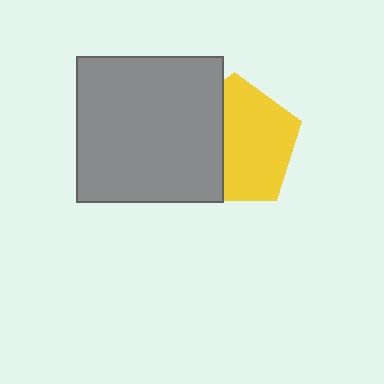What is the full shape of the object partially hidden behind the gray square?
The partially hidden object is a yellow pentagon.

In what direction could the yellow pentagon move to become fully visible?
The yellow pentagon could move right. That would shift it out from behind the gray square entirely.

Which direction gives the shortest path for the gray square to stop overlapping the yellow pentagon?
Moving left gives the shortest separation.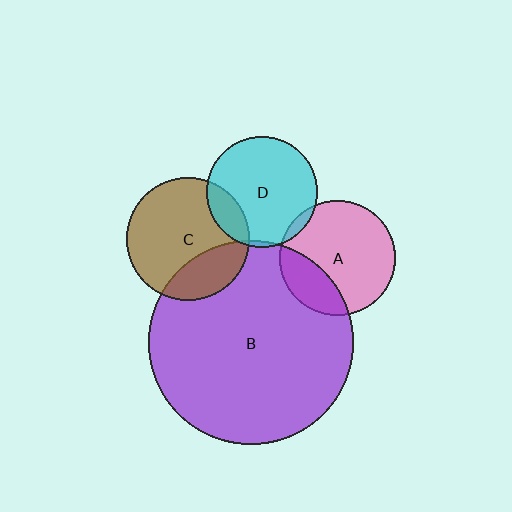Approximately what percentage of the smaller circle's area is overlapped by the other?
Approximately 5%.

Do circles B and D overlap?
Yes.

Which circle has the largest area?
Circle B (purple).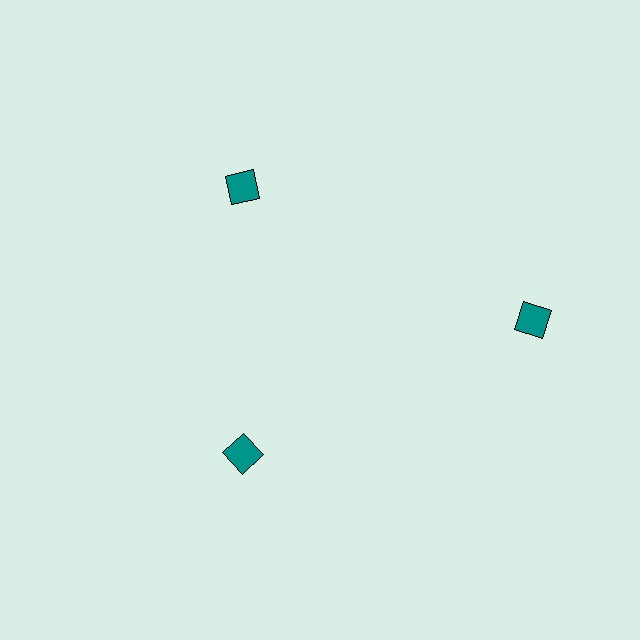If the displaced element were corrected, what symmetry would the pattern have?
It would have 3-fold rotational symmetry — the pattern would map onto itself every 120 degrees.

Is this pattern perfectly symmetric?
No. The 3 teal squares are arranged in a ring, but one element near the 3 o'clock position is pushed outward from the center, breaking the 3-fold rotational symmetry.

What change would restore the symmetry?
The symmetry would be restored by moving it inward, back onto the ring so that all 3 squares sit at equal angles and equal distance from the center.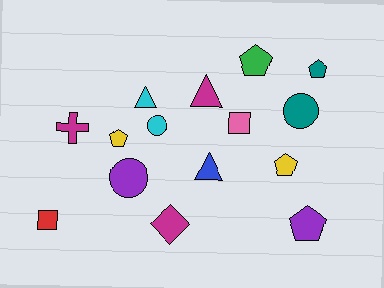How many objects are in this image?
There are 15 objects.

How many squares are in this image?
There are 2 squares.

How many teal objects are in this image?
There are 2 teal objects.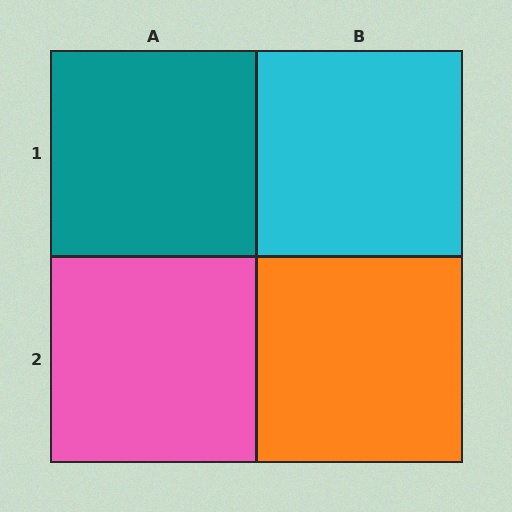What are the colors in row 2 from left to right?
Pink, orange.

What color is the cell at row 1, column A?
Teal.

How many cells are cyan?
1 cell is cyan.